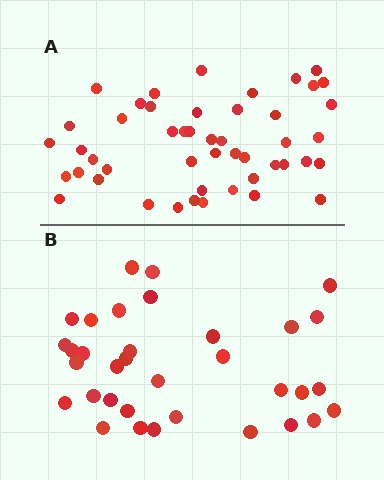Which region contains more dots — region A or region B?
Region A (the top region) has more dots.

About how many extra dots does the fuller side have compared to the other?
Region A has approximately 15 more dots than region B.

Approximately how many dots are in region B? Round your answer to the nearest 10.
About 30 dots. (The exact count is 34, which rounds to 30.)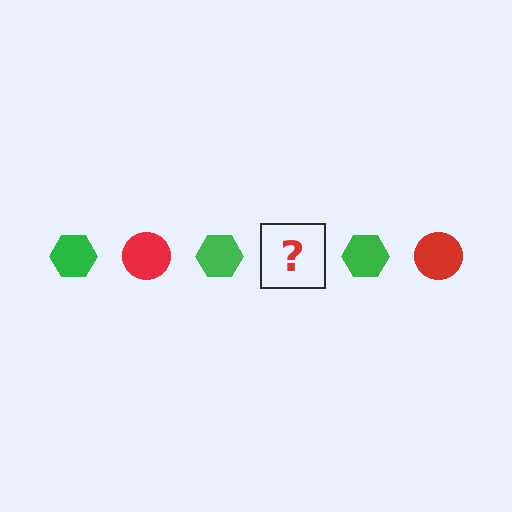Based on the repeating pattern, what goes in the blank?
The blank should be a red circle.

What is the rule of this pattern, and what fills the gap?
The rule is that the pattern alternates between green hexagon and red circle. The gap should be filled with a red circle.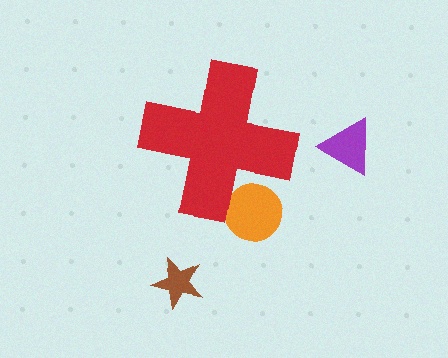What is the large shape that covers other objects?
A red cross.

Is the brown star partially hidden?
No, the brown star is fully visible.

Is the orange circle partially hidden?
Yes, the orange circle is partially hidden behind the red cross.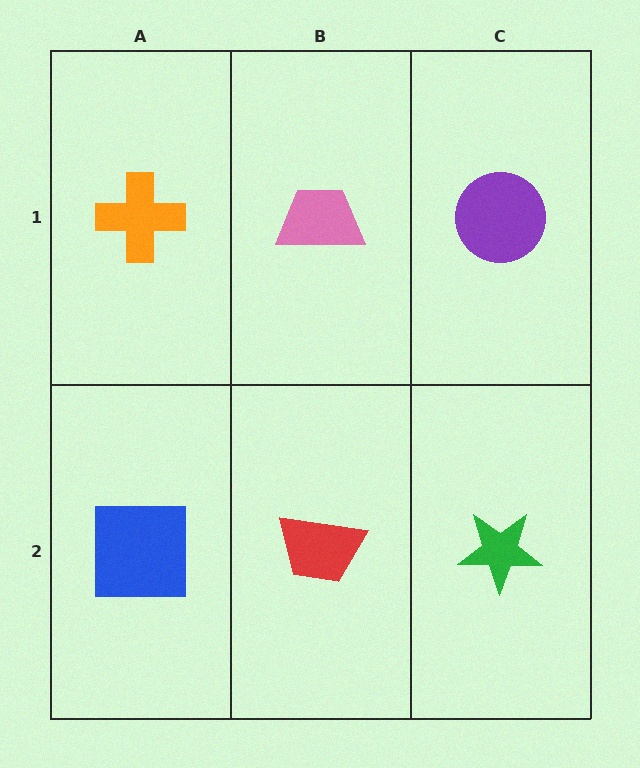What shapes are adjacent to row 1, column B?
A red trapezoid (row 2, column B), an orange cross (row 1, column A), a purple circle (row 1, column C).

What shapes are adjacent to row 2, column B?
A pink trapezoid (row 1, column B), a blue square (row 2, column A), a green star (row 2, column C).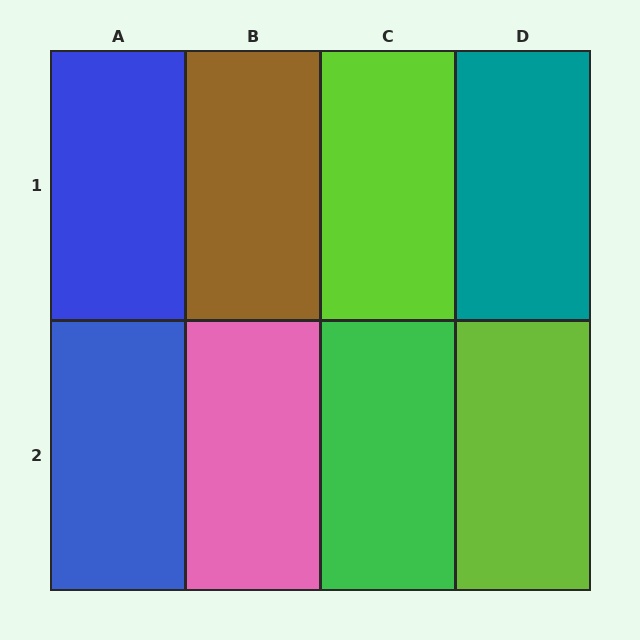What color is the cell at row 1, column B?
Brown.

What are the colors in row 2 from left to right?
Blue, pink, green, lime.